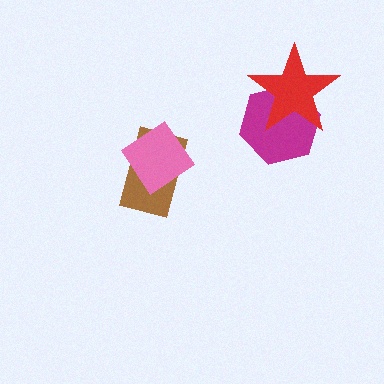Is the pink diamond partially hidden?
No, no other shape covers it.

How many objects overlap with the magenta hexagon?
1 object overlaps with the magenta hexagon.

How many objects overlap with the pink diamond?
1 object overlaps with the pink diamond.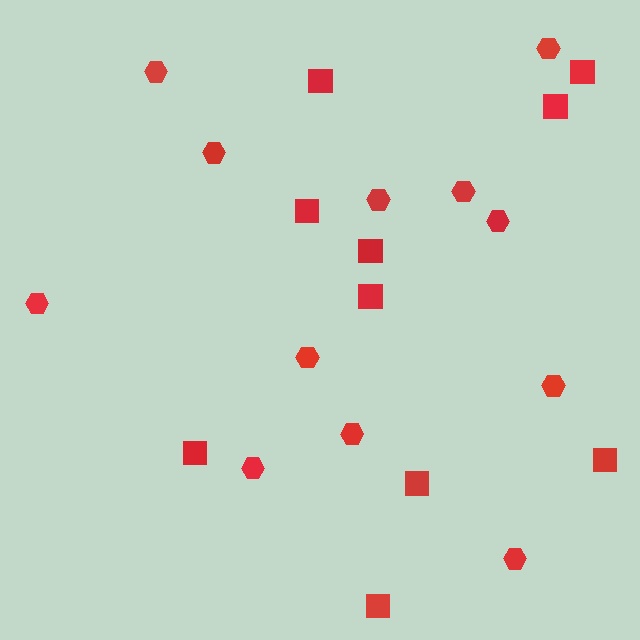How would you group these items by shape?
There are 2 groups: one group of squares (10) and one group of hexagons (12).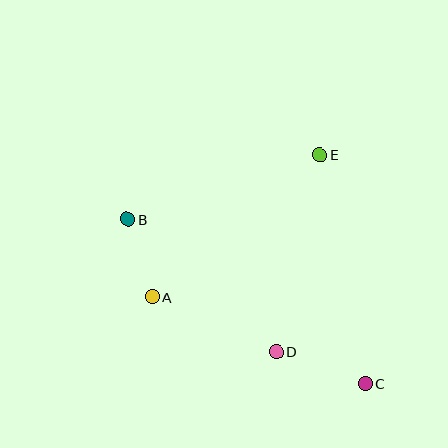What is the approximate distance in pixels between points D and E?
The distance between D and E is approximately 202 pixels.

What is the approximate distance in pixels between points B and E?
The distance between B and E is approximately 202 pixels.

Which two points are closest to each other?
Points A and B are closest to each other.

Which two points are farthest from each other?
Points B and C are farthest from each other.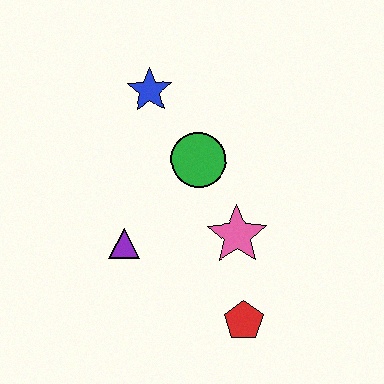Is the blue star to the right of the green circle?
No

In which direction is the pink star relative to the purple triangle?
The pink star is to the right of the purple triangle.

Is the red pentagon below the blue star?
Yes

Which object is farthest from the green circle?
The red pentagon is farthest from the green circle.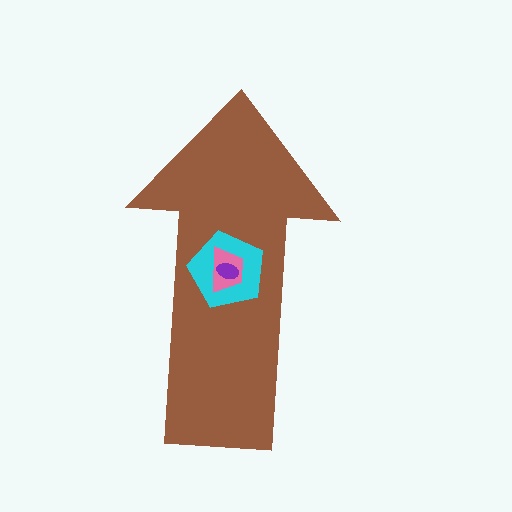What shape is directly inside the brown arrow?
The cyan pentagon.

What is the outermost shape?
The brown arrow.